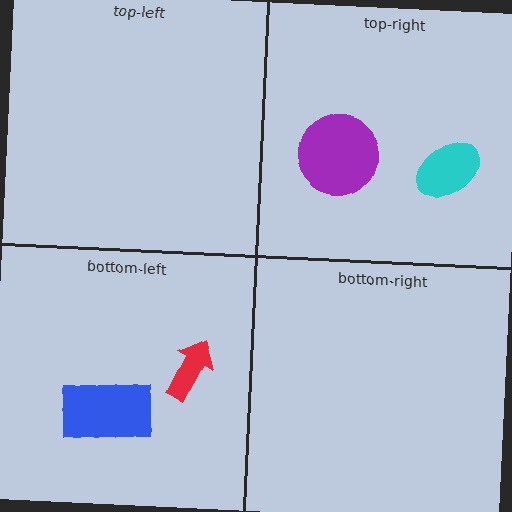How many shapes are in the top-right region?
2.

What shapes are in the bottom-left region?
The blue rectangle, the red arrow.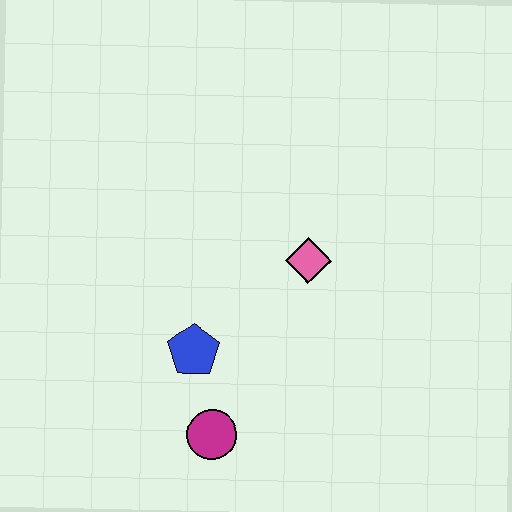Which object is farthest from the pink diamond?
The magenta circle is farthest from the pink diamond.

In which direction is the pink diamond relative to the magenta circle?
The pink diamond is above the magenta circle.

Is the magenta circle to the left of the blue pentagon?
No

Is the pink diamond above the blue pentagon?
Yes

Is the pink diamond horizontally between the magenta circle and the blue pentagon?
No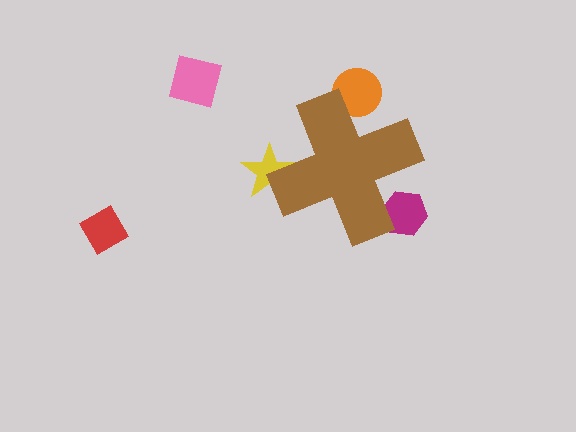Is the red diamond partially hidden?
No, the red diamond is fully visible.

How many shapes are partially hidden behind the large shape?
3 shapes are partially hidden.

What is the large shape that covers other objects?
A brown cross.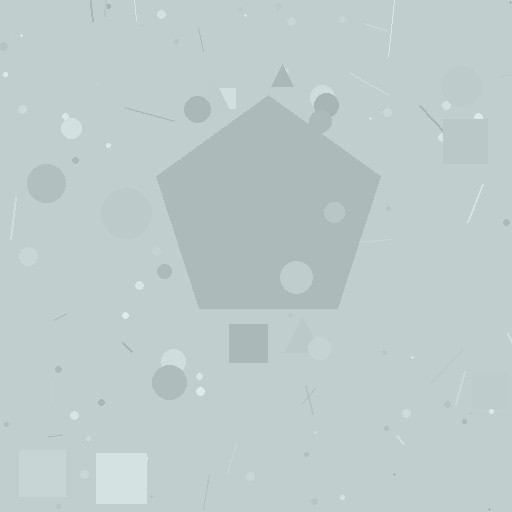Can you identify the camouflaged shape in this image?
The camouflaged shape is a pentagon.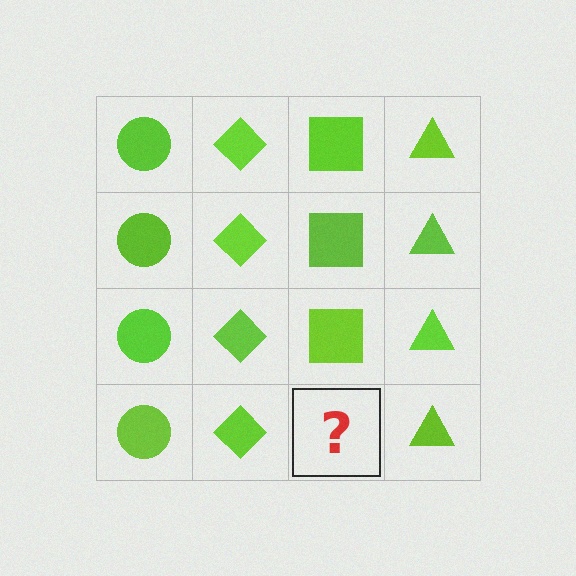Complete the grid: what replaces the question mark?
The question mark should be replaced with a lime square.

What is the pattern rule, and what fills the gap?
The rule is that each column has a consistent shape. The gap should be filled with a lime square.